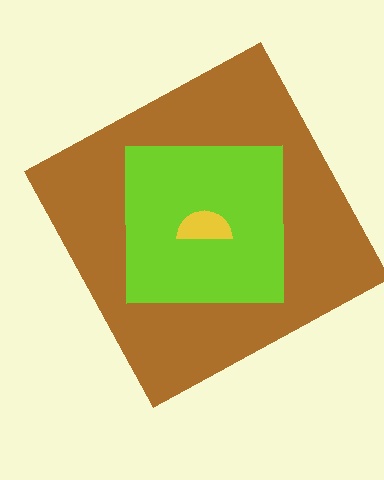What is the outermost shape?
The brown square.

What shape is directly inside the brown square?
The lime square.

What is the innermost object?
The yellow semicircle.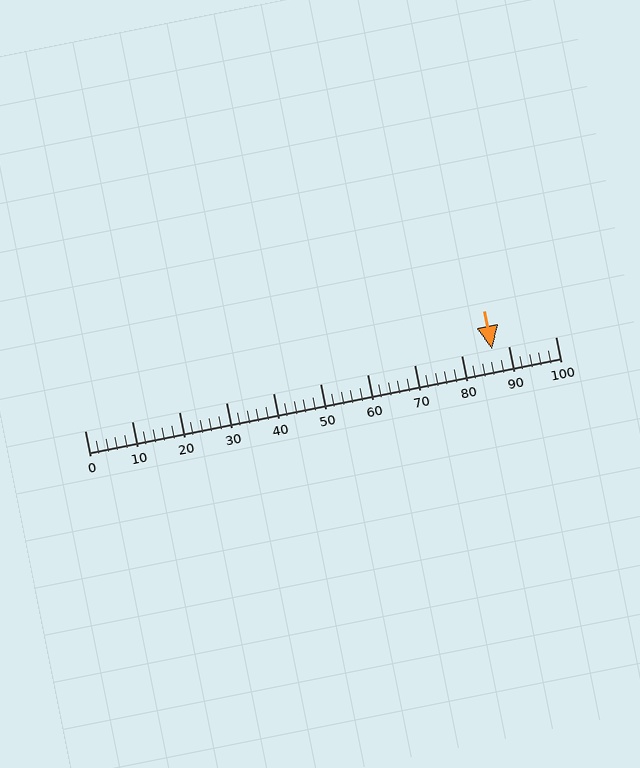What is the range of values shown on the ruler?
The ruler shows values from 0 to 100.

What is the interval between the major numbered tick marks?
The major tick marks are spaced 10 units apart.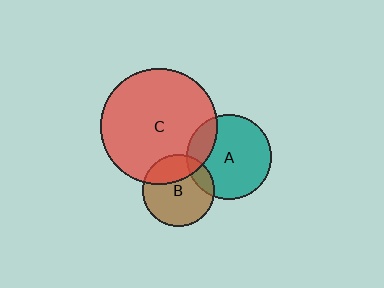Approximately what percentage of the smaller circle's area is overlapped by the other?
Approximately 20%.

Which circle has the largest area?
Circle C (red).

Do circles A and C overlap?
Yes.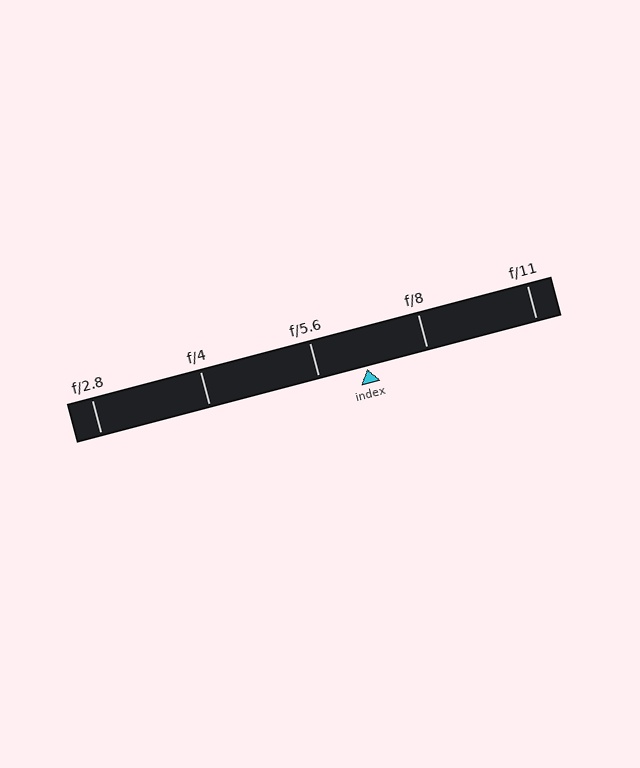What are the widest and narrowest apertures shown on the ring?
The widest aperture shown is f/2.8 and the narrowest is f/11.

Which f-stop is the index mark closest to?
The index mark is closest to f/5.6.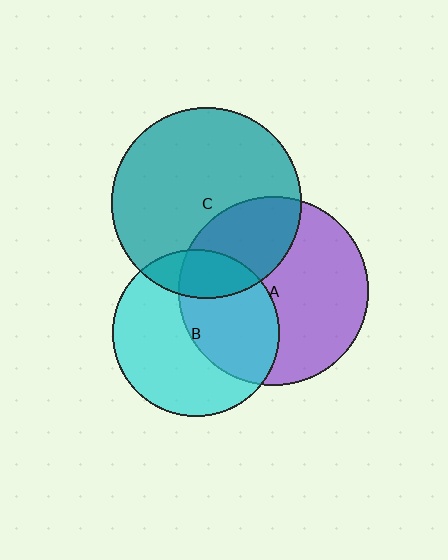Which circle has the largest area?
Circle C (teal).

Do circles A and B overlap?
Yes.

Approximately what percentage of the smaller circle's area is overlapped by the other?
Approximately 45%.